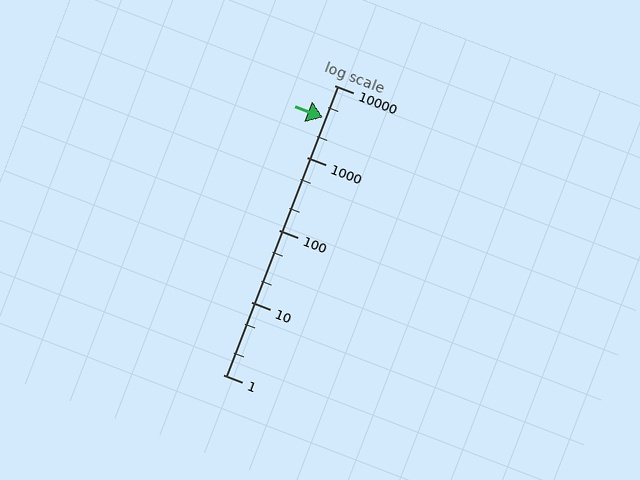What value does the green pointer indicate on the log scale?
The pointer indicates approximately 3600.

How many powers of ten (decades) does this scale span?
The scale spans 4 decades, from 1 to 10000.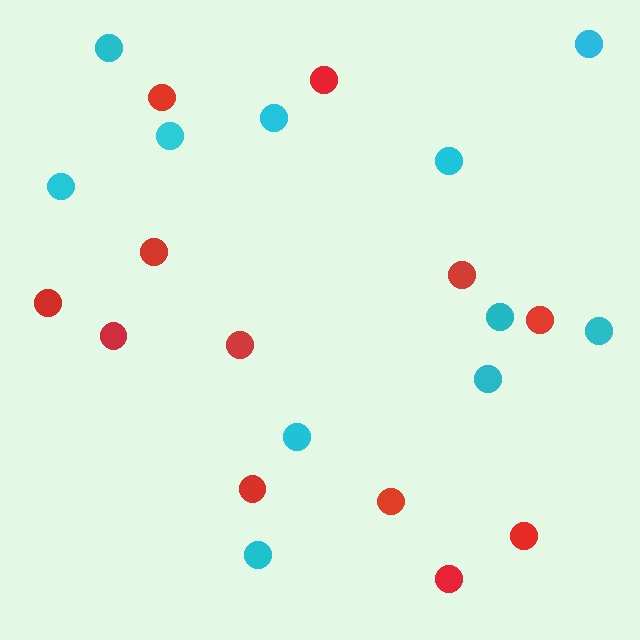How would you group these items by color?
There are 2 groups: one group of cyan circles (11) and one group of red circles (12).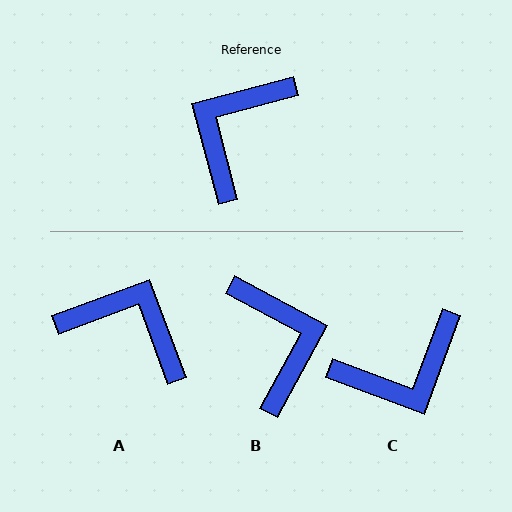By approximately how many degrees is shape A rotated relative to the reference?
Approximately 85 degrees clockwise.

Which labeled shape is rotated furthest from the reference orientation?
C, about 145 degrees away.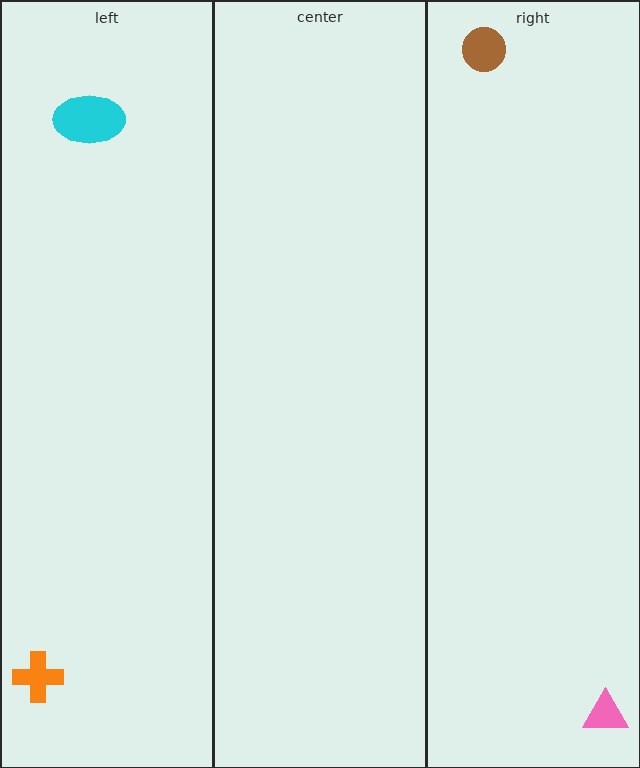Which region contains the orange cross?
The left region.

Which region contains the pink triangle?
The right region.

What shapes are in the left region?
The orange cross, the cyan ellipse.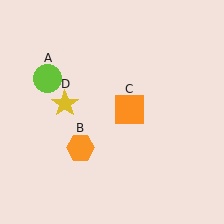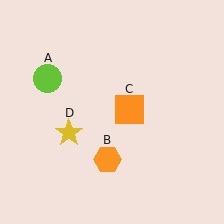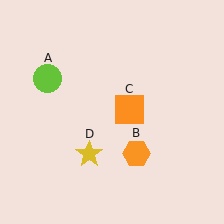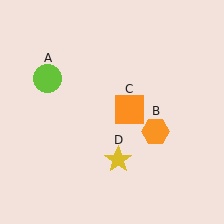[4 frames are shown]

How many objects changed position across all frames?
2 objects changed position: orange hexagon (object B), yellow star (object D).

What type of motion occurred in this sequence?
The orange hexagon (object B), yellow star (object D) rotated counterclockwise around the center of the scene.